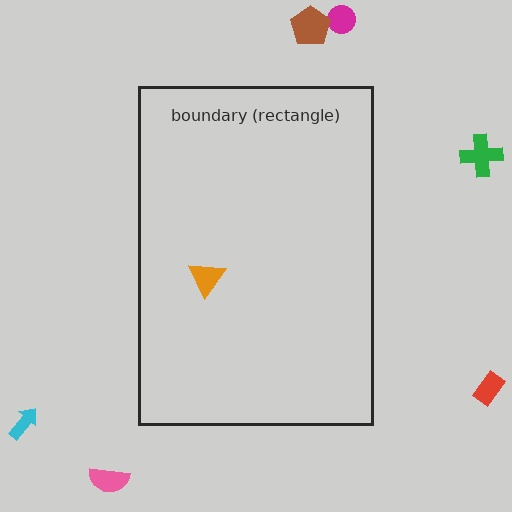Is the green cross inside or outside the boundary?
Outside.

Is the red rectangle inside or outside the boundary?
Outside.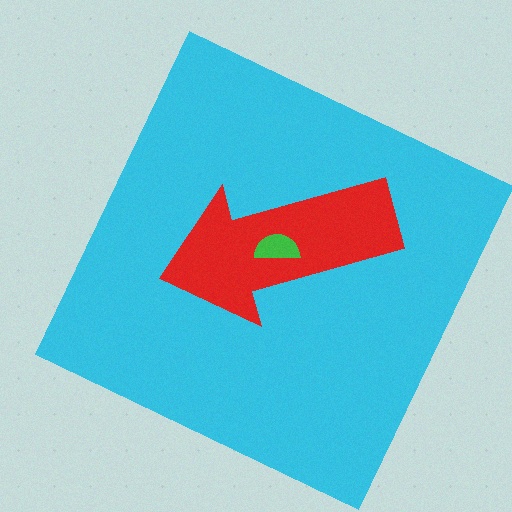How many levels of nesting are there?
3.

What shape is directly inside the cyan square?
The red arrow.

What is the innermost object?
The green semicircle.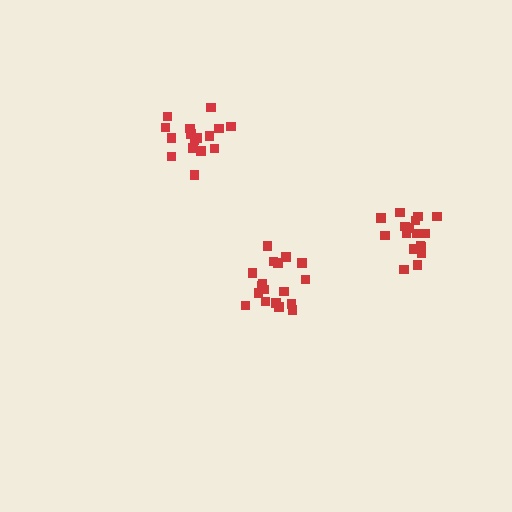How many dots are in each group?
Group 1: 18 dots, Group 2: 16 dots, Group 3: 17 dots (51 total).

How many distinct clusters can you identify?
There are 3 distinct clusters.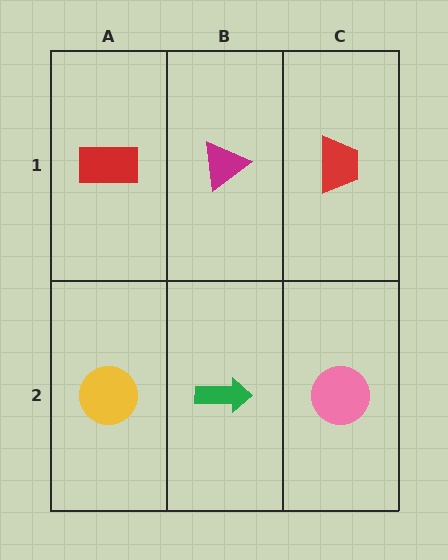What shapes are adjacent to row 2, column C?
A red trapezoid (row 1, column C), a green arrow (row 2, column B).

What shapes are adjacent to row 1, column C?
A pink circle (row 2, column C), a magenta triangle (row 1, column B).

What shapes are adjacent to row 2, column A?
A red rectangle (row 1, column A), a green arrow (row 2, column B).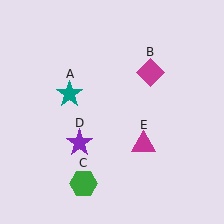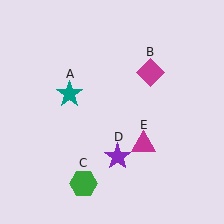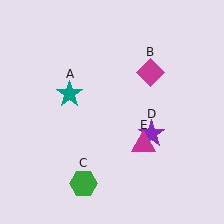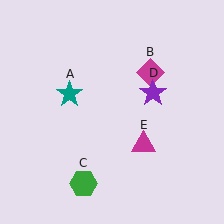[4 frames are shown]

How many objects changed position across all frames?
1 object changed position: purple star (object D).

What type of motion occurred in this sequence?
The purple star (object D) rotated counterclockwise around the center of the scene.